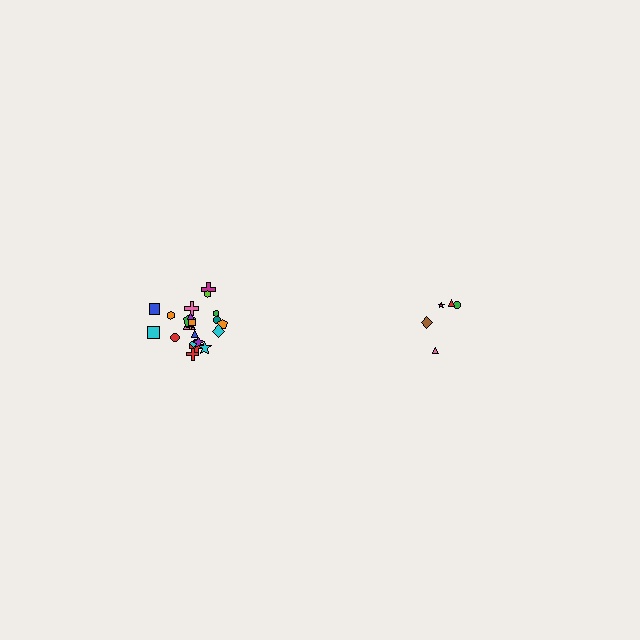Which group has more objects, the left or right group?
The left group.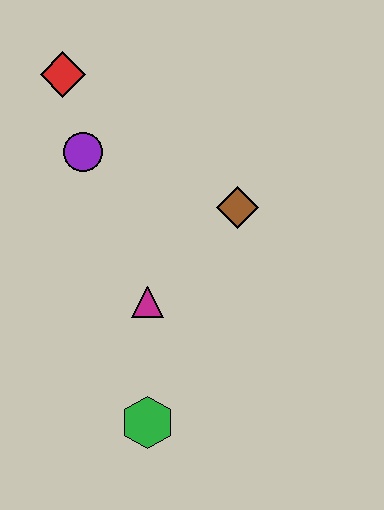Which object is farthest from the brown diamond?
The green hexagon is farthest from the brown diamond.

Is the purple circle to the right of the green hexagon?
No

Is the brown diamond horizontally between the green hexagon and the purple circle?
No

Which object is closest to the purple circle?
The red diamond is closest to the purple circle.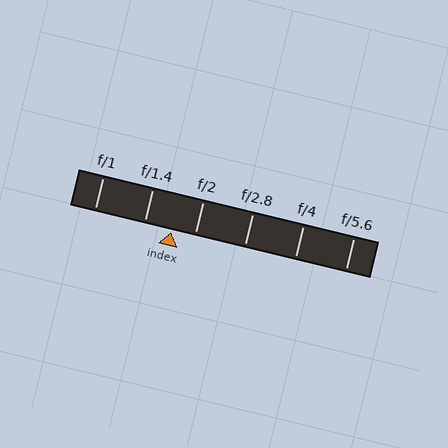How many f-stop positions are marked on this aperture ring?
There are 6 f-stop positions marked.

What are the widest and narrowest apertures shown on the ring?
The widest aperture shown is f/1 and the narrowest is f/5.6.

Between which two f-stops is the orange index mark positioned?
The index mark is between f/1.4 and f/2.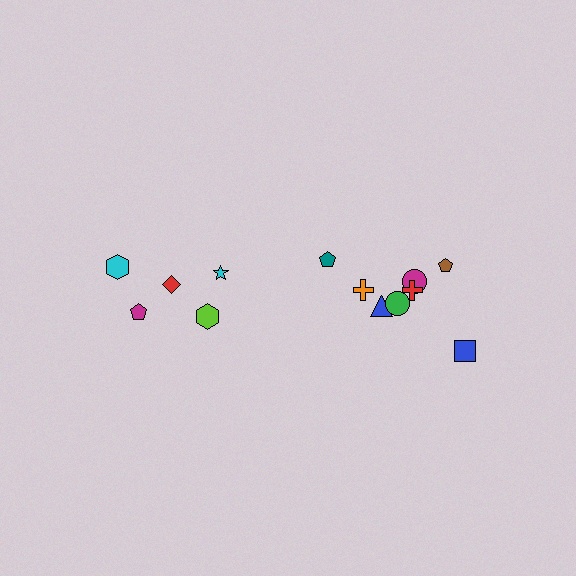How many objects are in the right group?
There are 8 objects.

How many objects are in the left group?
There are 6 objects.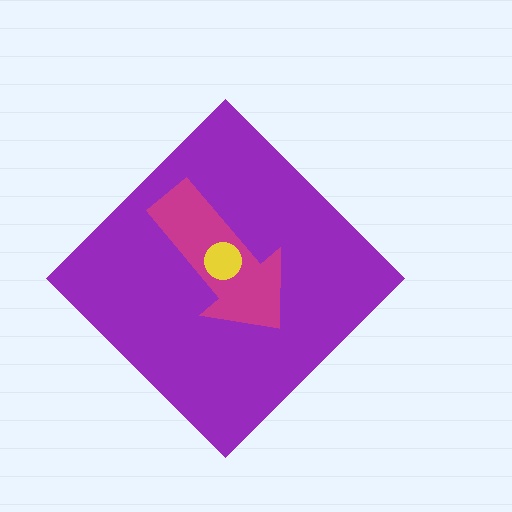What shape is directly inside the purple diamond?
The magenta arrow.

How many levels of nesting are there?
3.